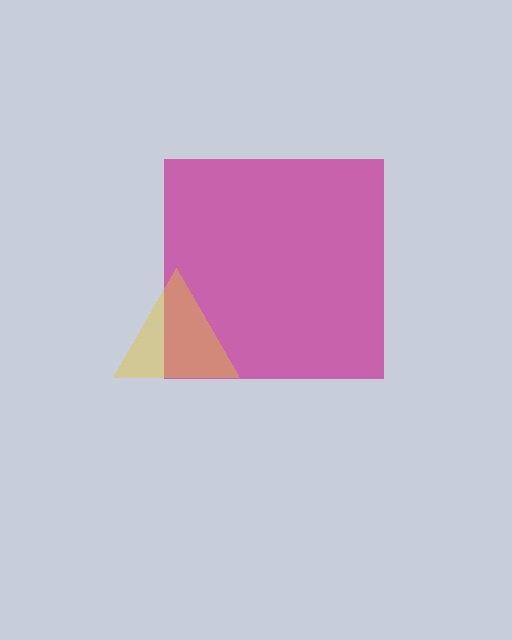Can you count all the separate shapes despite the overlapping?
Yes, there are 2 separate shapes.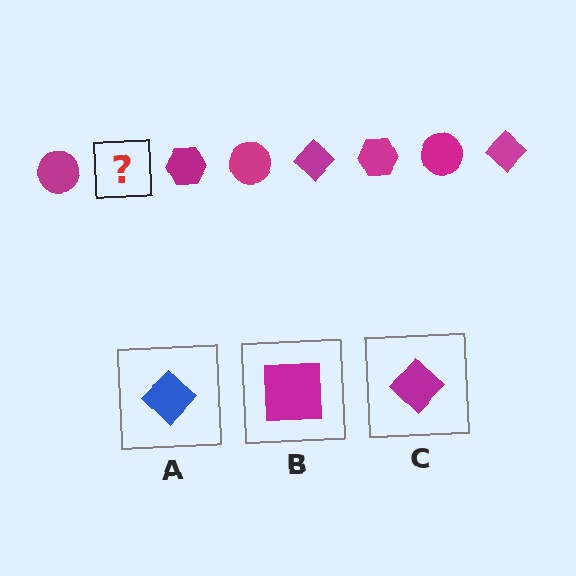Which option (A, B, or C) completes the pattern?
C.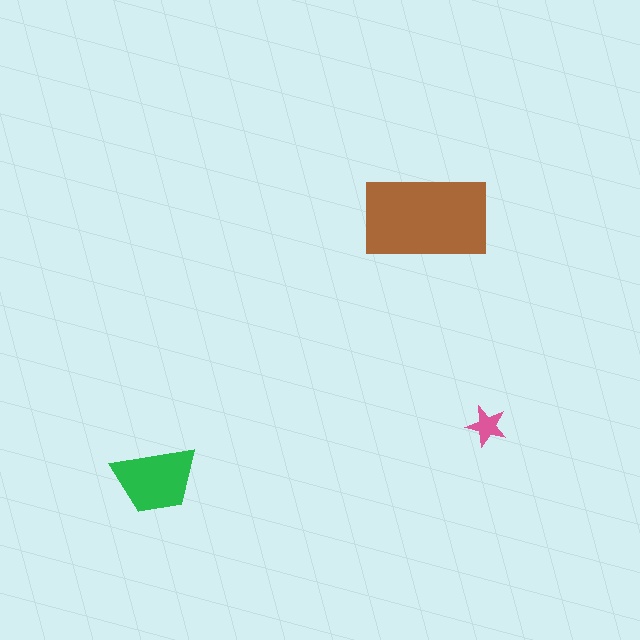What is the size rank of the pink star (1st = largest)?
3rd.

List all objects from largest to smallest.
The brown rectangle, the green trapezoid, the pink star.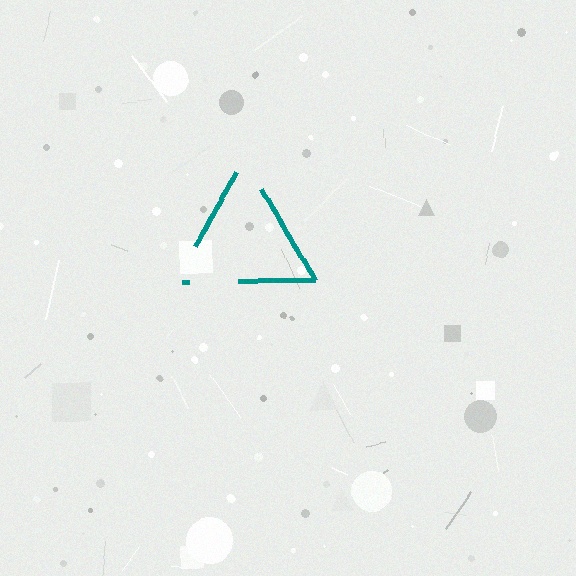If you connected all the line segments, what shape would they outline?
They would outline a triangle.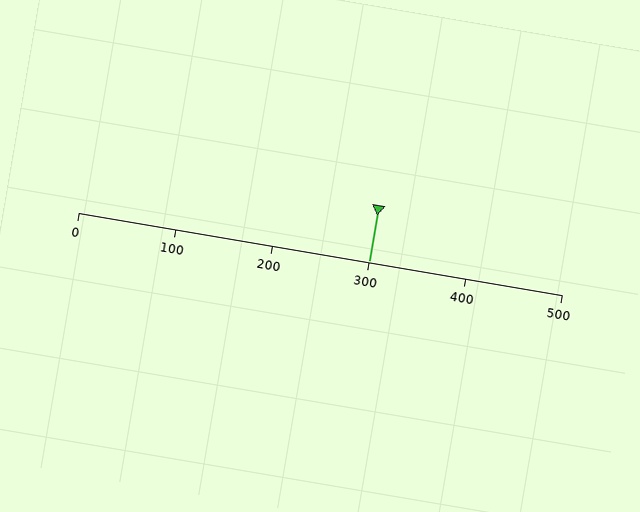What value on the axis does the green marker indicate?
The marker indicates approximately 300.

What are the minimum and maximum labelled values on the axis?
The axis runs from 0 to 500.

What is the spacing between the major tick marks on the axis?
The major ticks are spaced 100 apart.